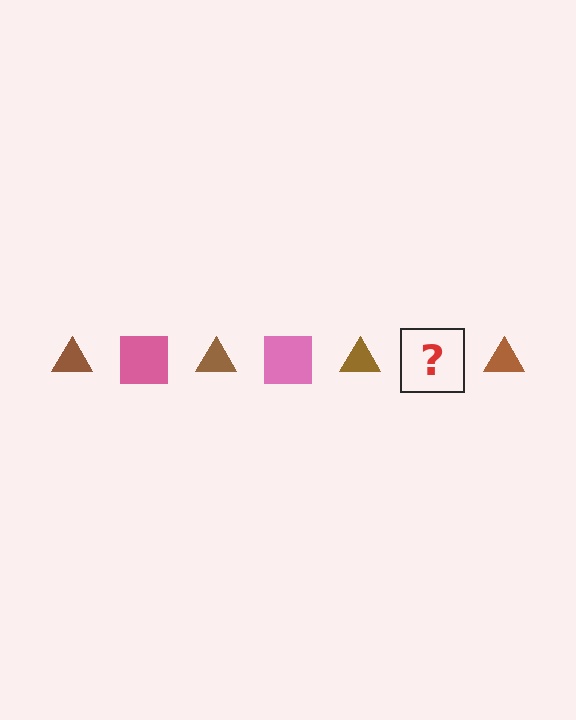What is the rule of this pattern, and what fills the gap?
The rule is that the pattern alternates between brown triangle and pink square. The gap should be filled with a pink square.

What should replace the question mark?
The question mark should be replaced with a pink square.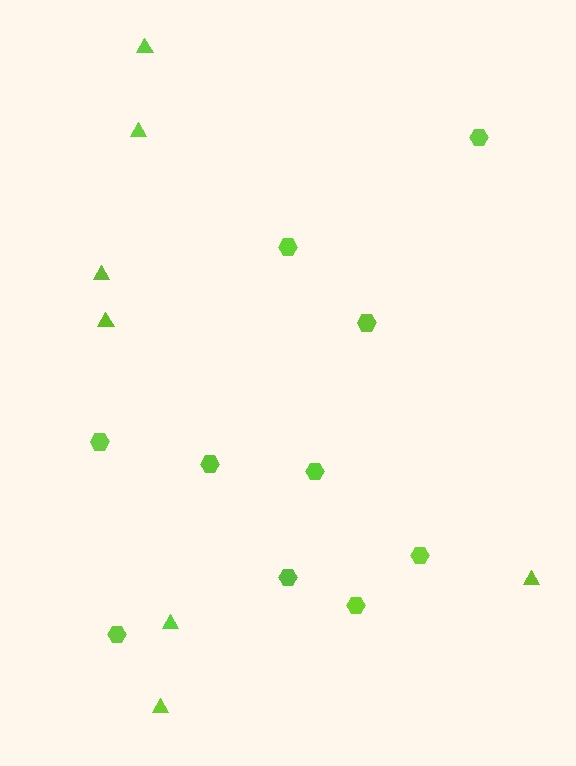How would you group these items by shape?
There are 2 groups: one group of triangles (7) and one group of hexagons (10).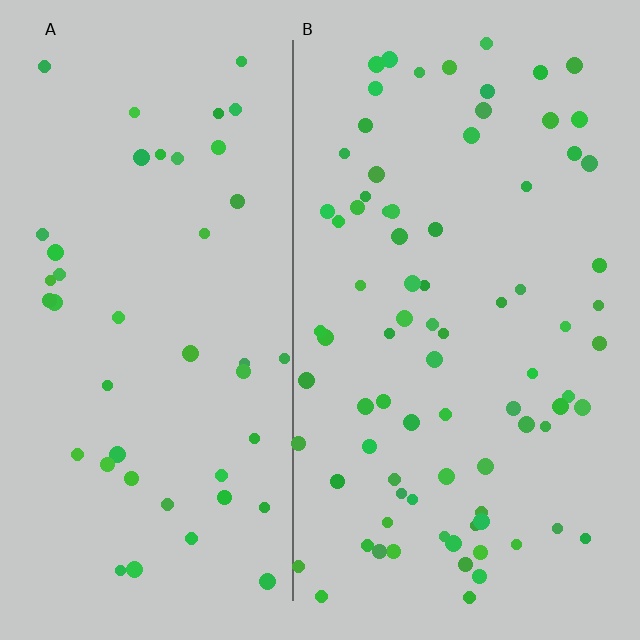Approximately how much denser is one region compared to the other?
Approximately 1.8× — region B over region A.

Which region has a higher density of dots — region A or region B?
B (the right).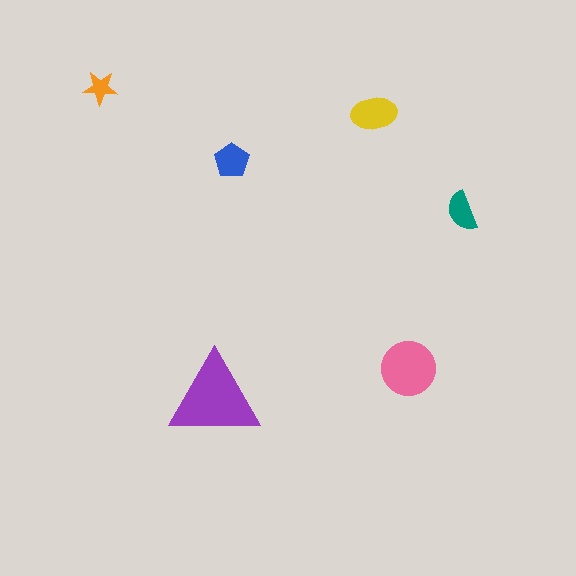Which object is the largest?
The purple triangle.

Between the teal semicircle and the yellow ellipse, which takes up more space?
The yellow ellipse.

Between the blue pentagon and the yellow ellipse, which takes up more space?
The yellow ellipse.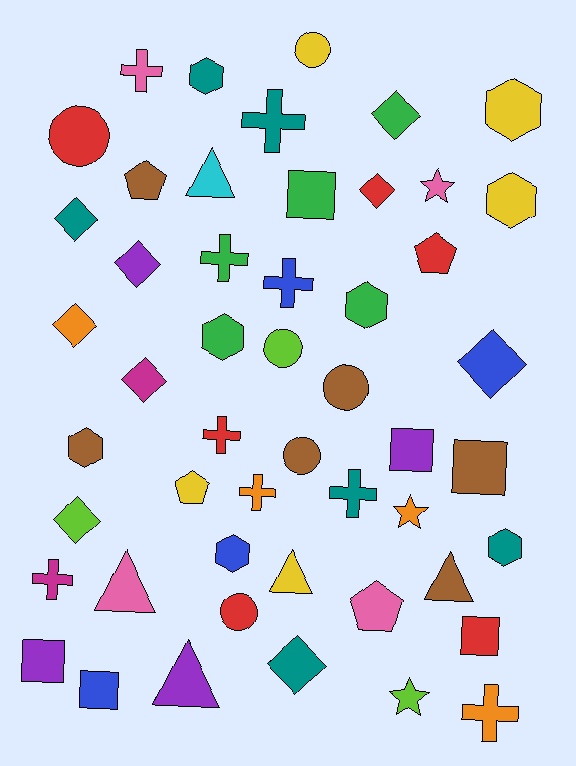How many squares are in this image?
There are 6 squares.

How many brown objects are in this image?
There are 6 brown objects.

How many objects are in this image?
There are 50 objects.